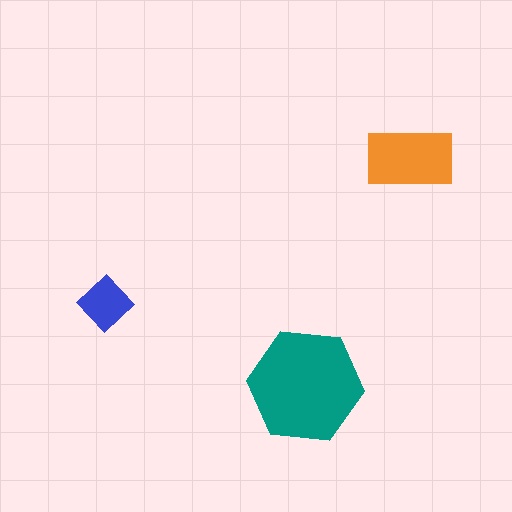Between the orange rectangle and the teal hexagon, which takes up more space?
The teal hexagon.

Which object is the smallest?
The blue diamond.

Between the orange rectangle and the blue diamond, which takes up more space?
The orange rectangle.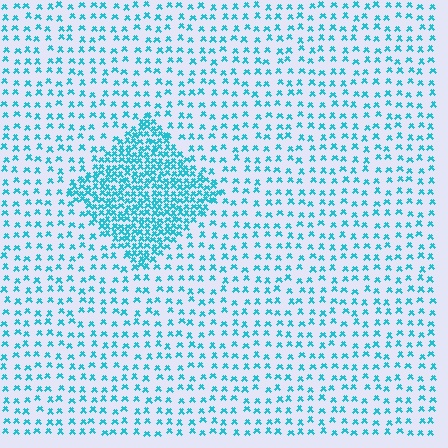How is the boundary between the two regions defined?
The boundary is defined by a change in element density (approximately 2.8x ratio). All elements are the same color, size, and shape.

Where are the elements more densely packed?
The elements are more densely packed inside the diamond boundary.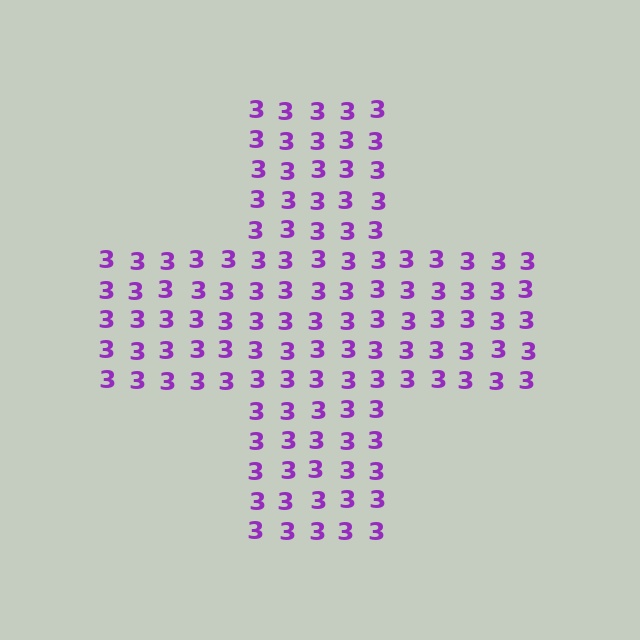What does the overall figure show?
The overall figure shows a cross.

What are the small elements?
The small elements are digit 3's.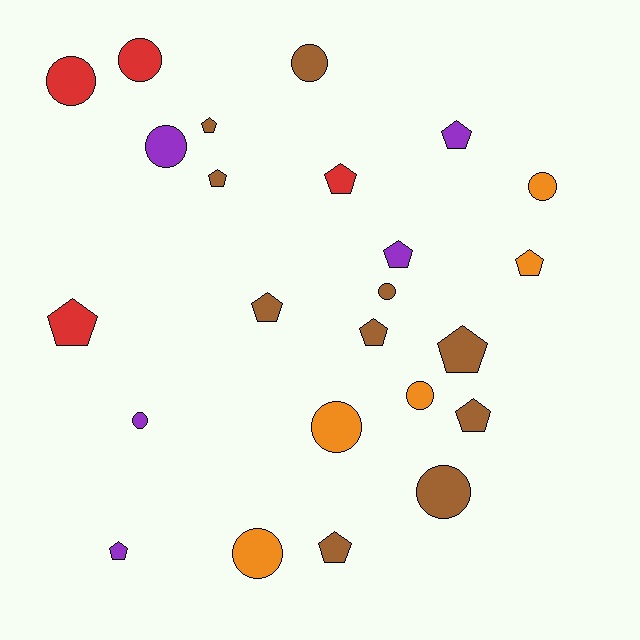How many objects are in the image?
There are 24 objects.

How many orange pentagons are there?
There is 1 orange pentagon.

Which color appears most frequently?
Brown, with 10 objects.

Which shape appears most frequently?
Pentagon, with 13 objects.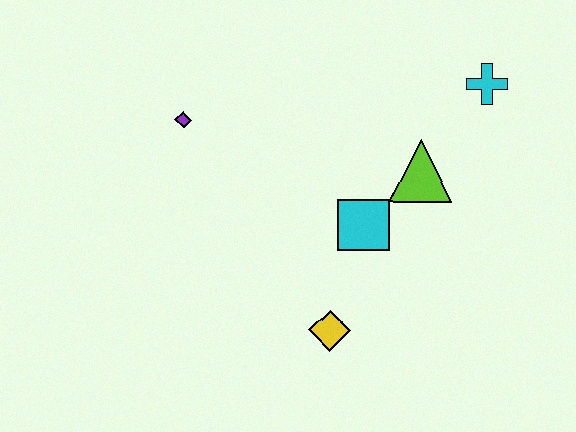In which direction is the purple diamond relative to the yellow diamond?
The purple diamond is above the yellow diamond.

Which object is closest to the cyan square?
The lime triangle is closest to the cyan square.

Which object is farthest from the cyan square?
The purple diamond is farthest from the cyan square.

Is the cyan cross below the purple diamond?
No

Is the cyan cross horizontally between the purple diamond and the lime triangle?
No